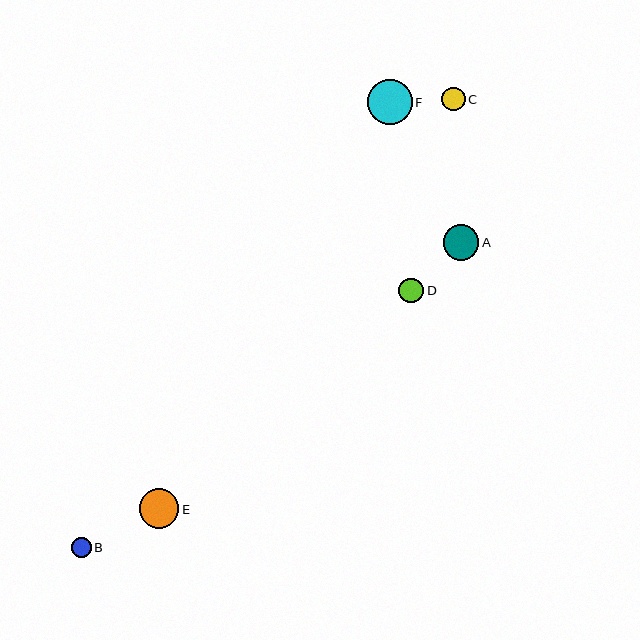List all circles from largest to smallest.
From largest to smallest: F, E, A, D, C, B.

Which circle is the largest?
Circle F is the largest with a size of approximately 45 pixels.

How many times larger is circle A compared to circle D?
Circle A is approximately 1.4 times the size of circle D.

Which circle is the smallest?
Circle B is the smallest with a size of approximately 20 pixels.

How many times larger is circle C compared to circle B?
Circle C is approximately 1.2 times the size of circle B.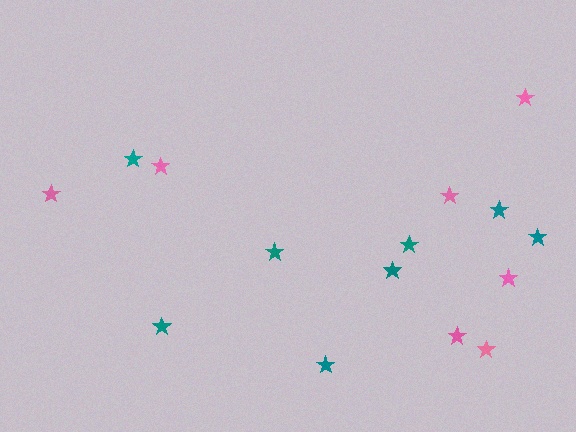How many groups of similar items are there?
There are 2 groups: one group of pink stars (7) and one group of teal stars (8).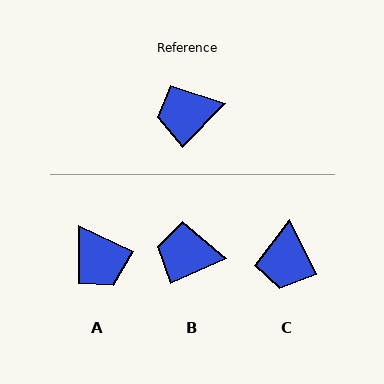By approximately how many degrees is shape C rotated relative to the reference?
Approximately 70 degrees counter-clockwise.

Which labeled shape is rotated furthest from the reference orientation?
A, about 109 degrees away.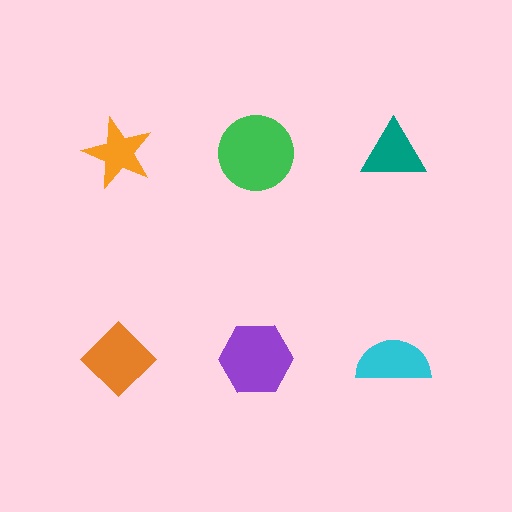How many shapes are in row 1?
3 shapes.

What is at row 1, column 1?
An orange star.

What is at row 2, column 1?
An orange diamond.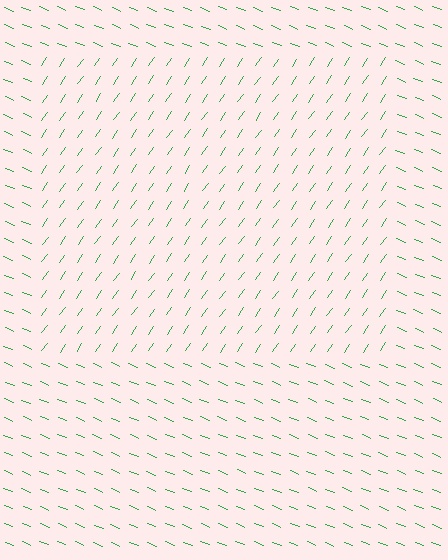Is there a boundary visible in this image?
Yes, there is a texture boundary formed by a change in line orientation.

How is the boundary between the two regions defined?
The boundary is defined purely by a change in line orientation (approximately 77 degrees difference). All lines are the same color and thickness.